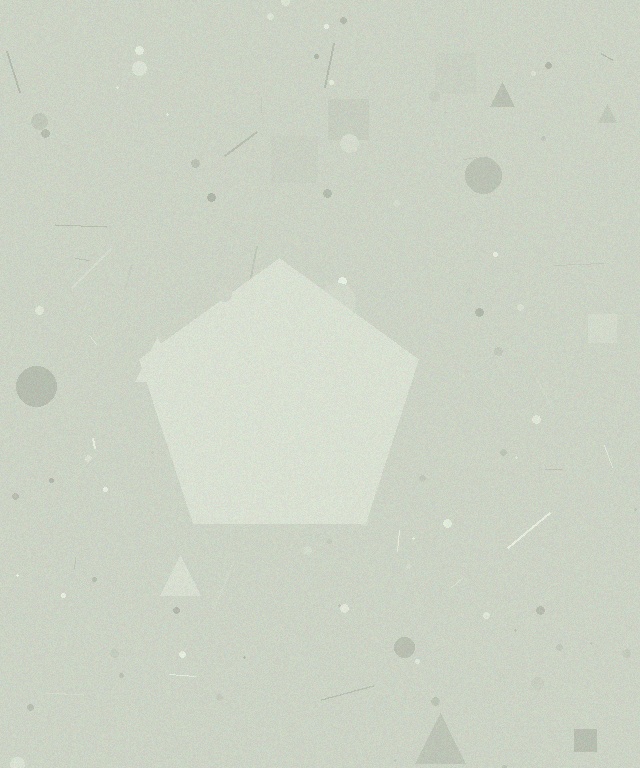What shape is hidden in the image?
A pentagon is hidden in the image.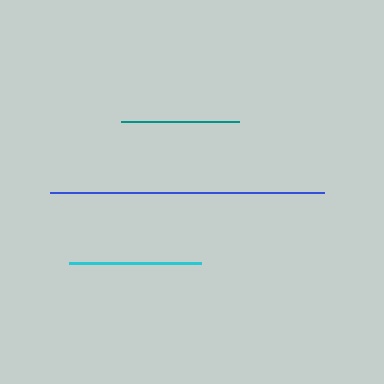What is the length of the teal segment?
The teal segment is approximately 117 pixels long.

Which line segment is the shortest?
The teal line is the shortest at approximately 117 pixels.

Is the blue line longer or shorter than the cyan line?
The blue line is longer than the cyan line.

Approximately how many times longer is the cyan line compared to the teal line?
The cyan line is approximately 1.1 times the length of the teal line.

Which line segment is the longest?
The blue line is the longest at approximately 274 pixels.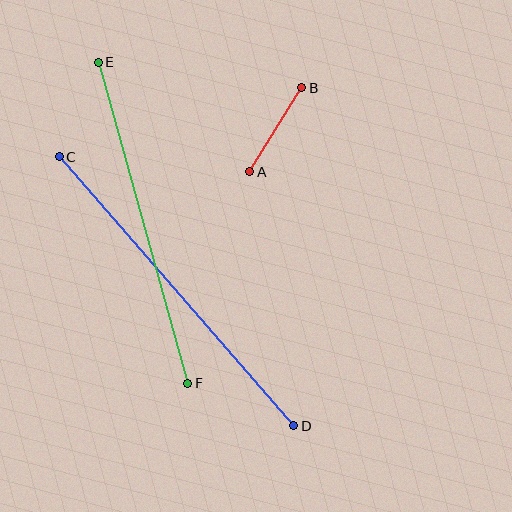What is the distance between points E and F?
The distance is approximately 333 pixels.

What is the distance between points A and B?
The distance is approximately 99 pixels.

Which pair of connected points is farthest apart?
Points C and D are farthest apart.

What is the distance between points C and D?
The distance is approximately 357 pixels.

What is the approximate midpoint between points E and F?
The midpoint is at approximately (143, 223) pixels.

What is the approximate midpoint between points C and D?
The midpoint is at approximately (177, 291) pixels.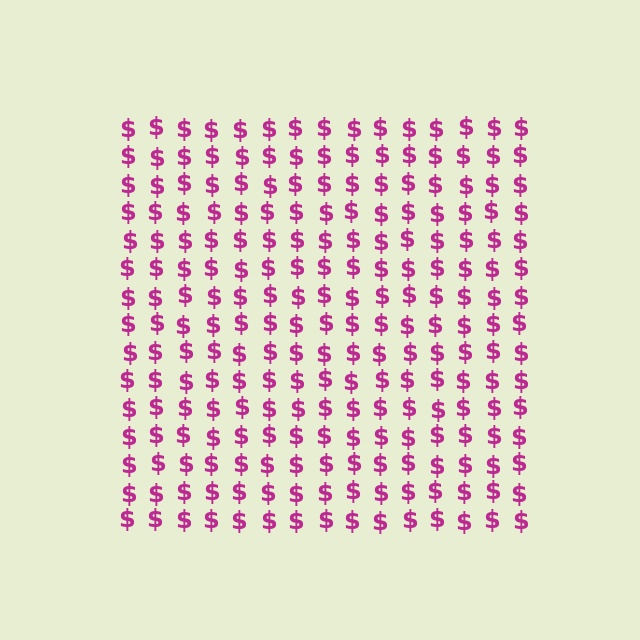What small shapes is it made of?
It is made of small dollar signs.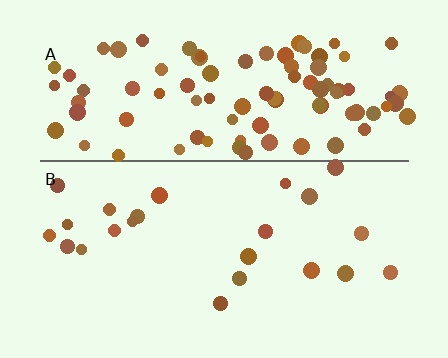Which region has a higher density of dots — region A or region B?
A (the top).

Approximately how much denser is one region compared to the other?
Approximately 4.2× — region A over region B.